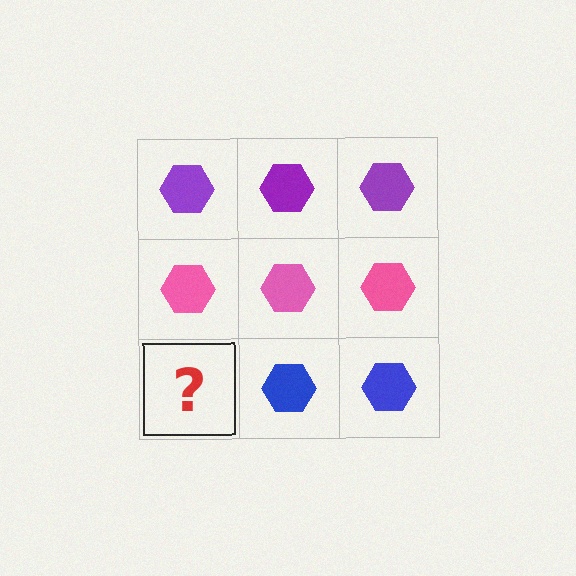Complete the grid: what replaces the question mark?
The question mark should be replaced with a blue hexagon.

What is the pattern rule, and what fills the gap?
The rule is that each row has a consistent color. The gap should be filled with a blue hexagon.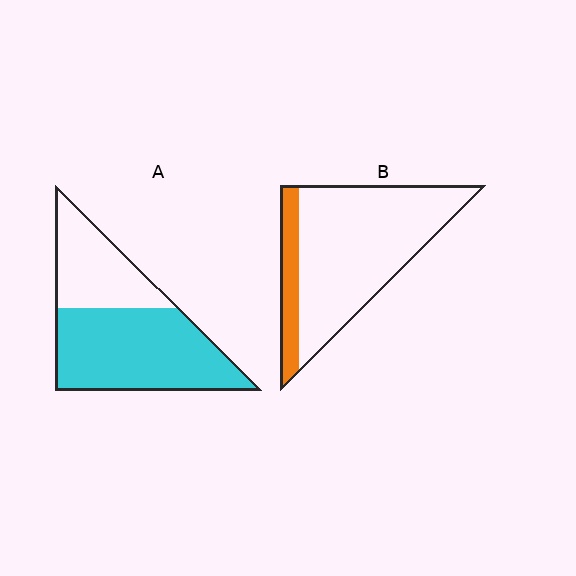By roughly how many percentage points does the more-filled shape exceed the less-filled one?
By roughly 45 percentage points (A over B).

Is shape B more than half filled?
No.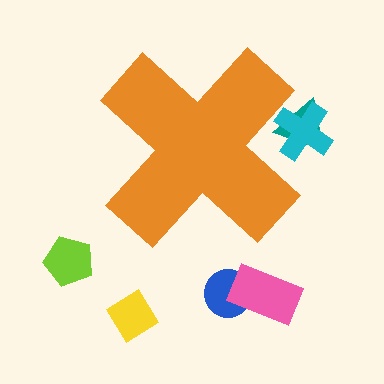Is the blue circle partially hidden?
No, the blue circle is fully visible.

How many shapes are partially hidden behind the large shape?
2 shapes are partially hidden.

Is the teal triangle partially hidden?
Yes, the teal triangle is partially hidden behind the orange cross.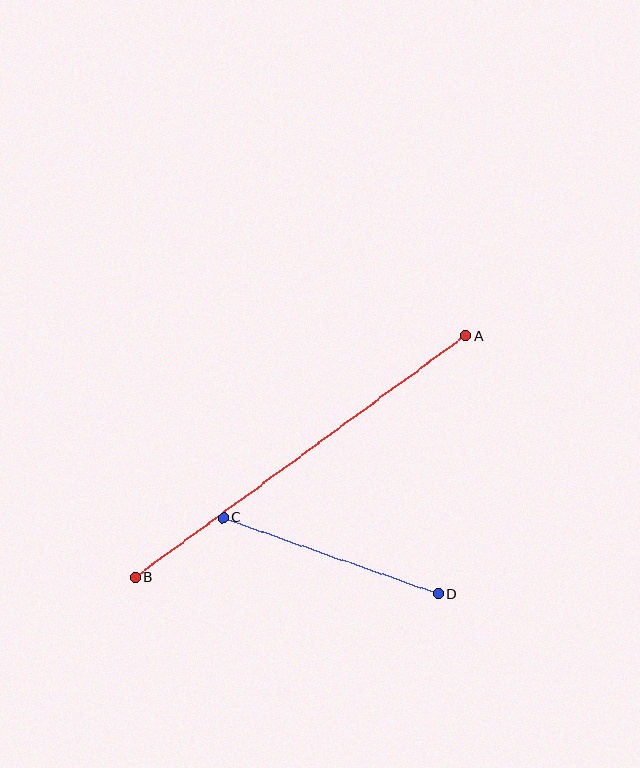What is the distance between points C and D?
The distance is approximately 228 pixels.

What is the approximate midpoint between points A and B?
The midpoint is at approximately (301, 457) pixels.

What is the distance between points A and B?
The distance is approximately 410 pixels.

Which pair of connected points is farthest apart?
Points A and B are farthest apart.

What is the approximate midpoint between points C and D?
The midpoint is at approximately (331, 556) pixels.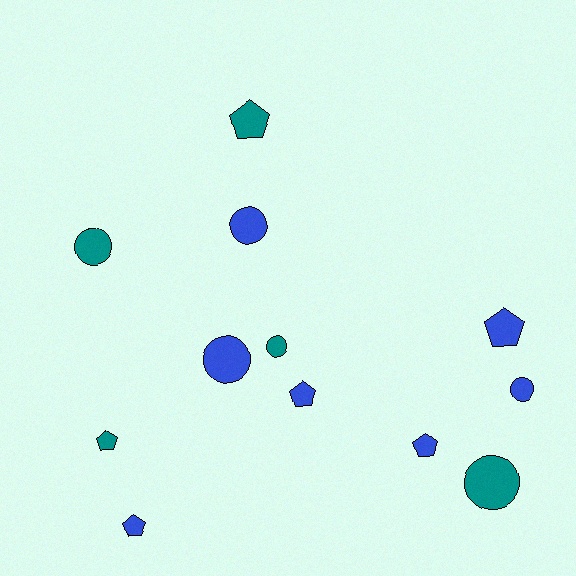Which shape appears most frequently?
Circle, with 6 objects.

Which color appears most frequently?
Blue, with 7 objects.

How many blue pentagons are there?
There are 4 blue pentagons.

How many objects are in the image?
There are 12 objects.